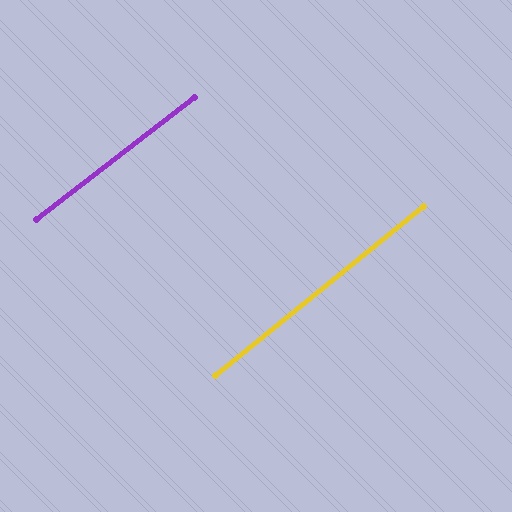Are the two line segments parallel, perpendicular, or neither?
Parallel — their directions differ by only 1.4°.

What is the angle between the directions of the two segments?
Approximately 1 degree.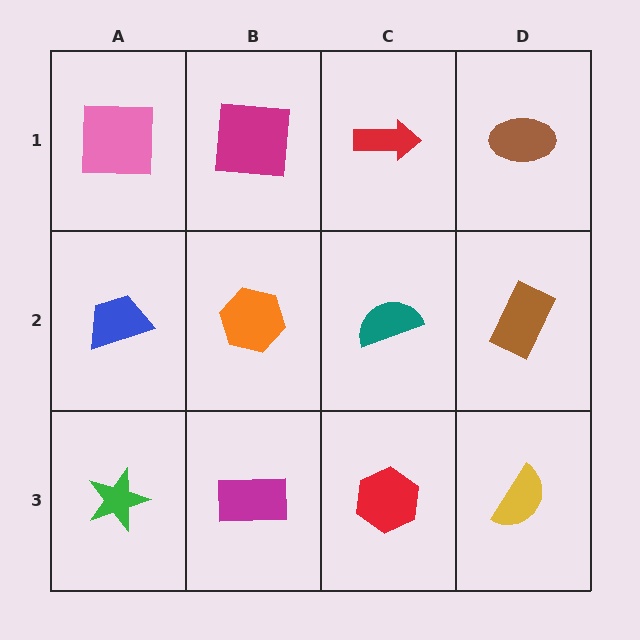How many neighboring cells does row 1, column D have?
2.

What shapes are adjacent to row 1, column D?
A brown rectangle (row 2, column D), a red arrow (row 1, column C).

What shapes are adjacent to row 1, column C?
A teal semicircle (row 2, column C), a magenta square (row 1, column B), a brown ellipse (row 1, column D).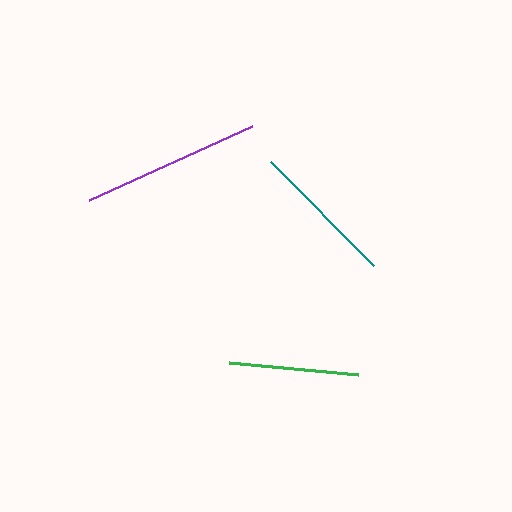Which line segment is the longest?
The purple line is the longest at approximately 179 pixels.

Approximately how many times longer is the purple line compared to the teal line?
The purple line is approximately 1.2 times the length of the teal line.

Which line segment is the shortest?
The green line is the shortest at approximately 130 pixels.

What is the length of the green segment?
The green segment is approximately 130 pixels long.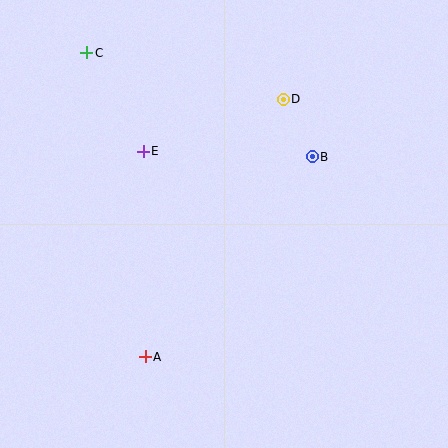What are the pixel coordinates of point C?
Point C is at (87, 53).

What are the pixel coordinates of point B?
Point B is at (312, 157).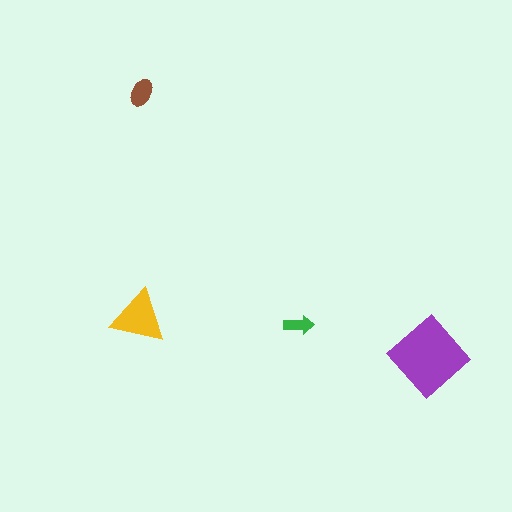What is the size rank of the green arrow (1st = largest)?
4th.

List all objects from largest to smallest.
The purple diamond, the yellow triangle, the brown ellipse, the green arrow.